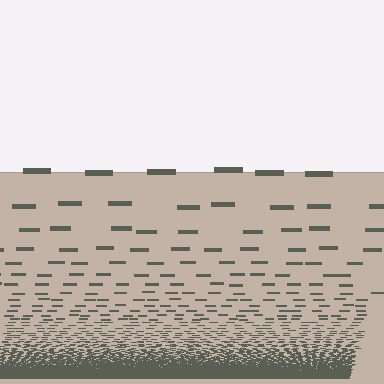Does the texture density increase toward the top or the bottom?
Density increases toward the bottom.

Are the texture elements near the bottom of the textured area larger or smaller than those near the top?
Smaller. The gradient is inverted — elements near the bottom are smaller and denser.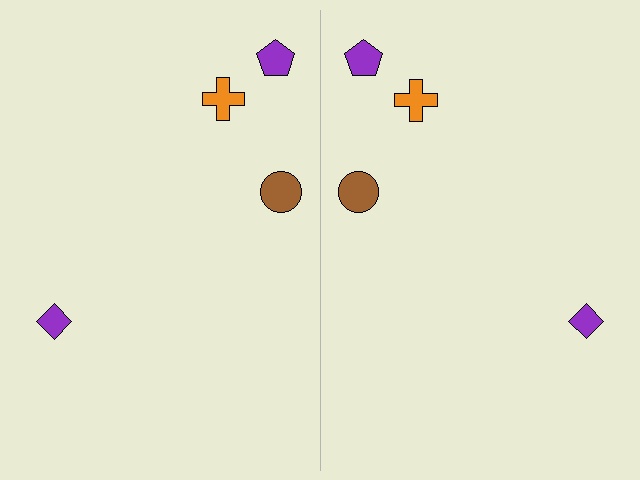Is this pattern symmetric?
Yes, this pattern has bilateral (reflection) symmetry.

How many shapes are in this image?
There are 8 shapes in this image.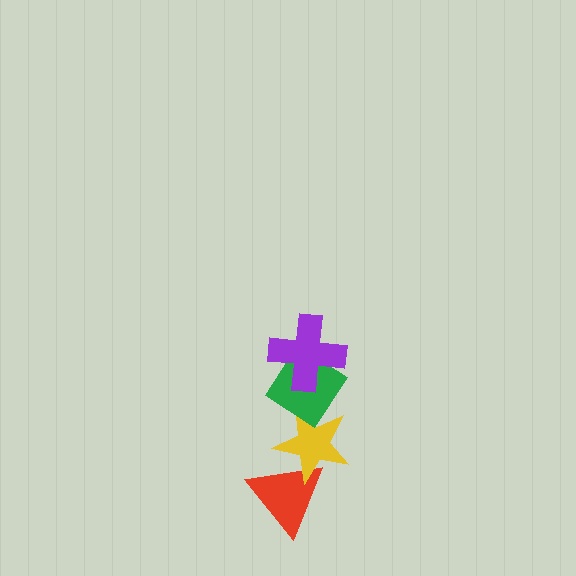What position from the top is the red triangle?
The red triangle is 4th from the top.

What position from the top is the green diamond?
The green diamond is 2nd from the top.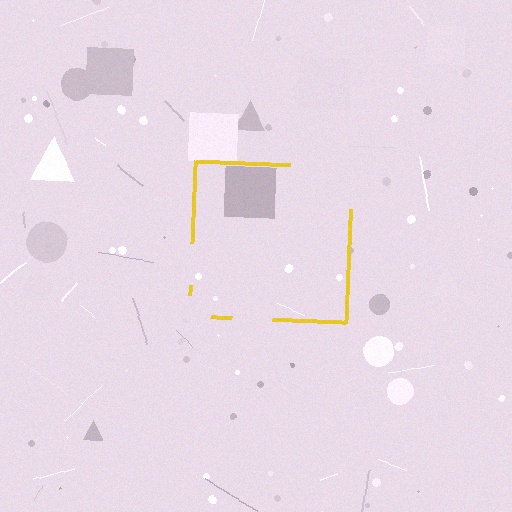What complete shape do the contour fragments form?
The contour fragments form a square.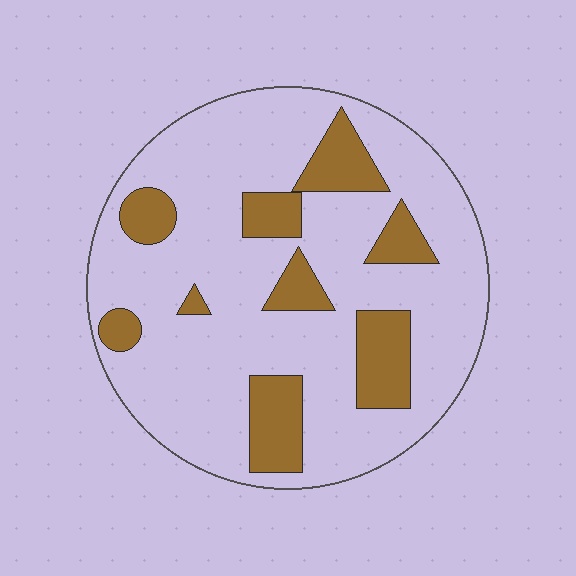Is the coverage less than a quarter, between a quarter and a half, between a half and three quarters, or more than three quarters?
Less than a quarter.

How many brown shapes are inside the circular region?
9.